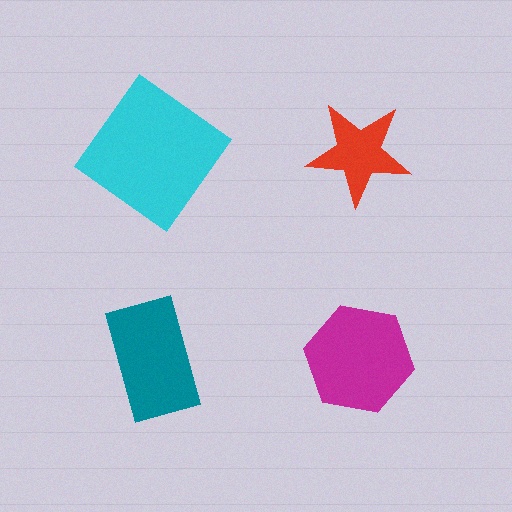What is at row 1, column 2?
A red star.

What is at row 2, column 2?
A magenta hexagon.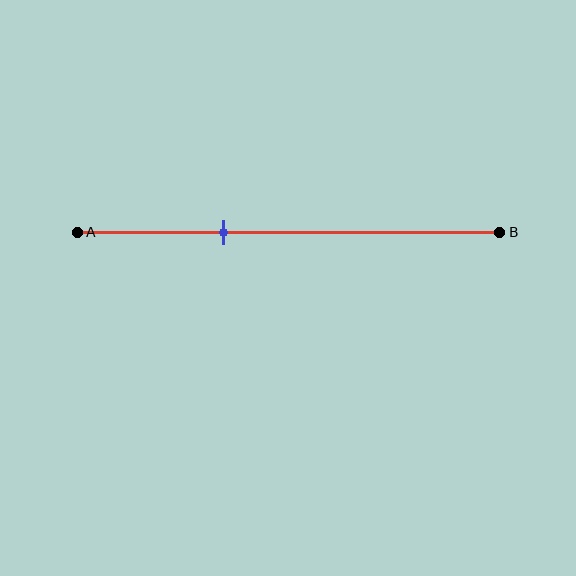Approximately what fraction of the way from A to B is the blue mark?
The blue mark is approximately 35% of the way from A to B.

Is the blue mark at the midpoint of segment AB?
No, the mark is at about 35% from A, not at the 50% midpoint.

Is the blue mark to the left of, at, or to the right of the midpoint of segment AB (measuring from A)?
The blue mark is to the left of the midpoint of segment AB.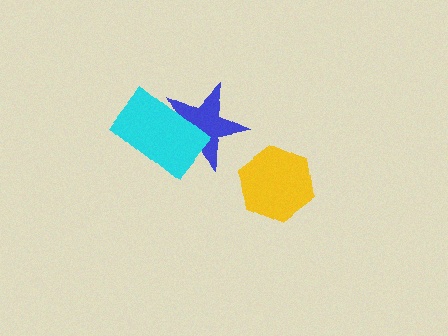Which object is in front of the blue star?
The cyan rectangle is in front of the blue star.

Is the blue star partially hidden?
Yes, it is partially covered by another shape.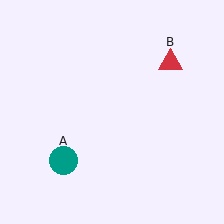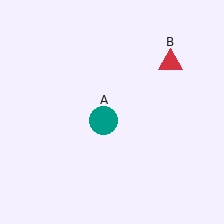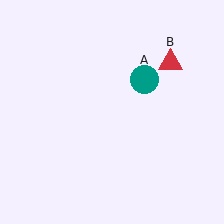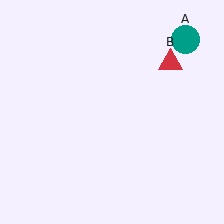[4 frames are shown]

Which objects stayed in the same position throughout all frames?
Red triangle (object B) remained stationary.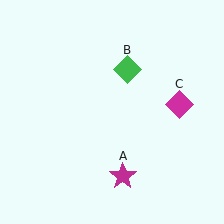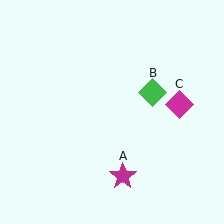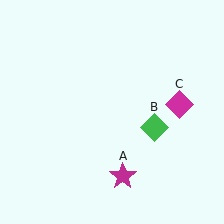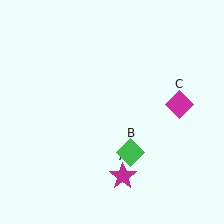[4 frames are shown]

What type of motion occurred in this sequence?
The green diamond (object B) rotated clockwise around the center of the scene.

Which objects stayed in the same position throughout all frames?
Magenta star (object A) and magenta diamond (object C) remained stationary.